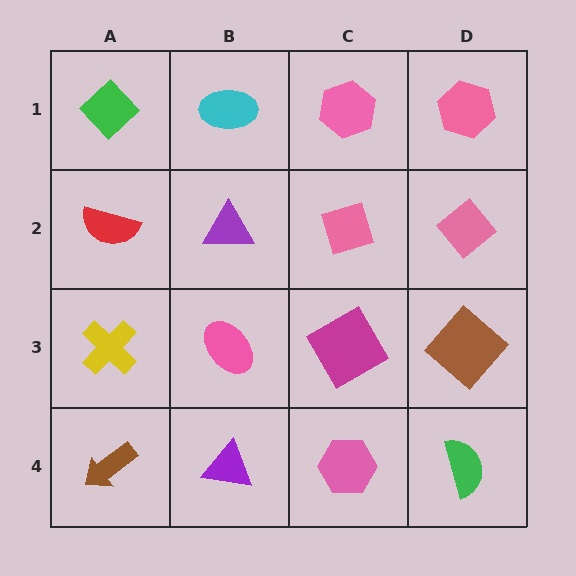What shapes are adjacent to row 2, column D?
A pink hexagon (row 1, column D), a brown diamond (row 3, column D), a pink diamond (row 2, column C).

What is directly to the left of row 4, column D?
A pink hexagon.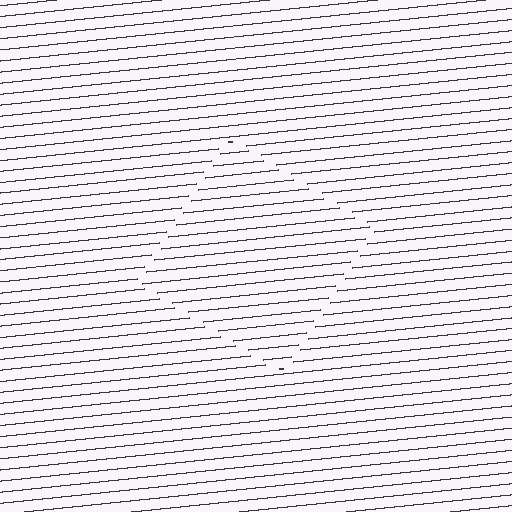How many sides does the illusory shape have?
4 sides — the line-ends trace a square.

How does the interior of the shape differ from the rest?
The interior of the shape contains the same grating, shifted by half a period — the contour is defined by the phase discontinuity where line-ends from the inner and outer gratings abut.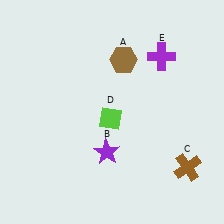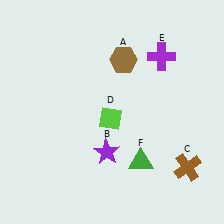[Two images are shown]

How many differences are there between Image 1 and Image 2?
There is 1 difference between the two images.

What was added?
A green triangle (F) was added in Image 2.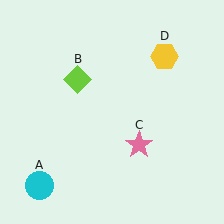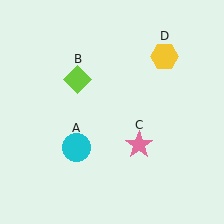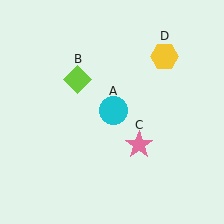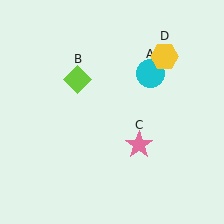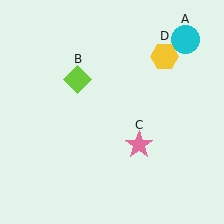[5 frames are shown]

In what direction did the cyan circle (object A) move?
The cyan circle (object A) moved up and to the right.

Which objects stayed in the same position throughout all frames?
Lime diamond (object B) and pink star (object C) and yellow hexagon (object D) remained stationary.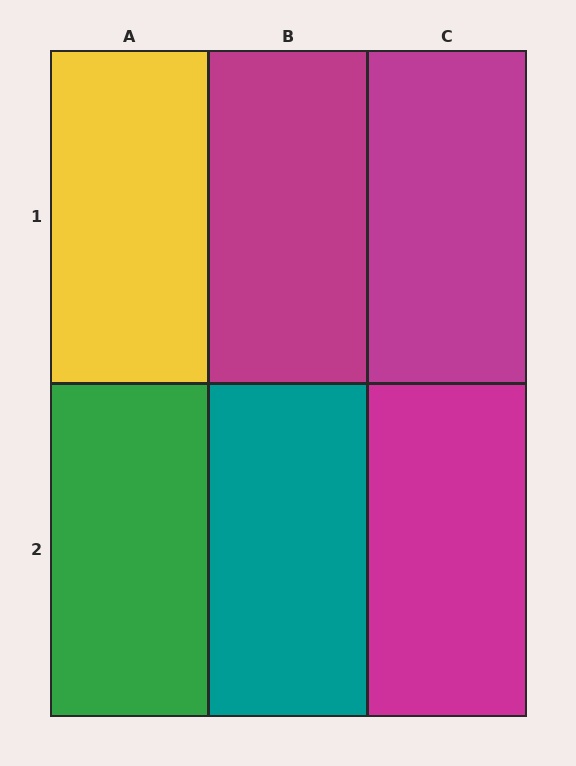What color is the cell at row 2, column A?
Green.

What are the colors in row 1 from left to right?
Yellow, magenta, magenta.